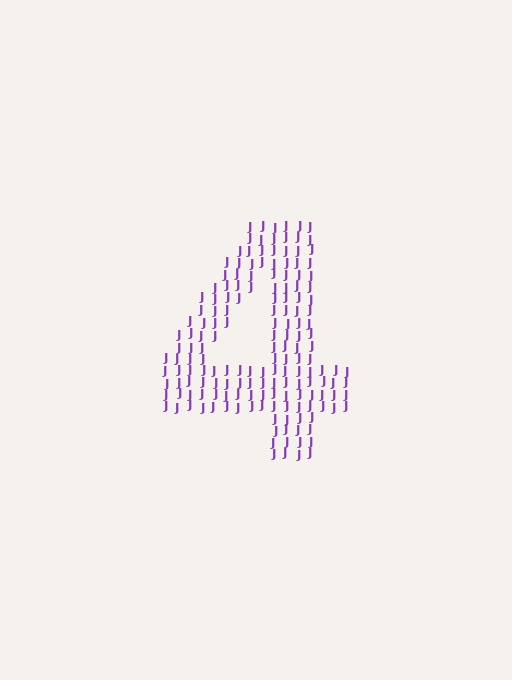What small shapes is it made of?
It is made of small letter J's.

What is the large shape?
The large shape is the digit 4.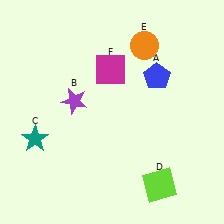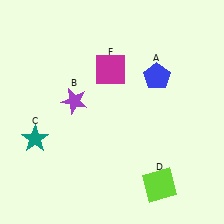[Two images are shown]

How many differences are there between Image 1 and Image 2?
There is 1 difference between the two images.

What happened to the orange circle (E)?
The orange circle (E) was removed in Image 2. It was in the top-right area of Image 1.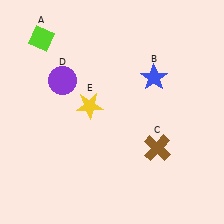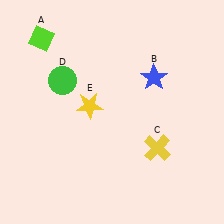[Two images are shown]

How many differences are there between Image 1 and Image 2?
There are 2 differences between the two images.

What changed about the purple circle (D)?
In Image 1, D is purple. In Image 2, it changed to green.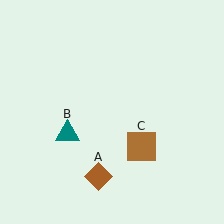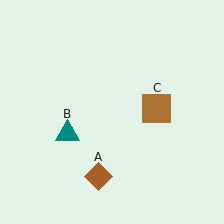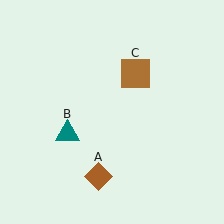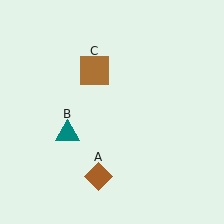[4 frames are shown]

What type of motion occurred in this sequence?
The brown square (object C) rotated counterclockwise around the center of the scene.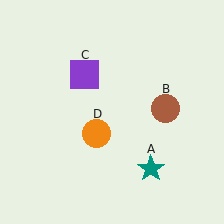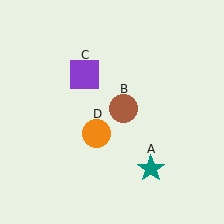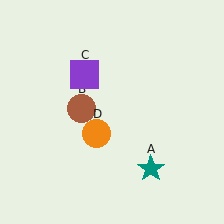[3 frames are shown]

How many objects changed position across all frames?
1 object changed position: brown circle (object B).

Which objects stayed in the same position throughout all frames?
Teal star (object A) and purple square (object C) and orange circle (object D) remained stationary.